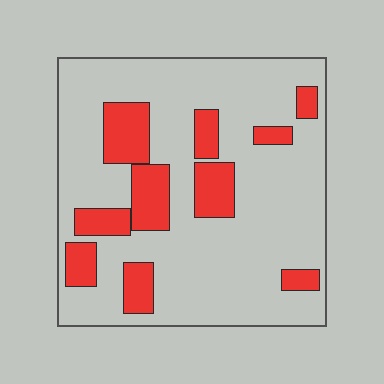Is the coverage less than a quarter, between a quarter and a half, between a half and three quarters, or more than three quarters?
Less than a quarter.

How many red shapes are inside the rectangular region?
10.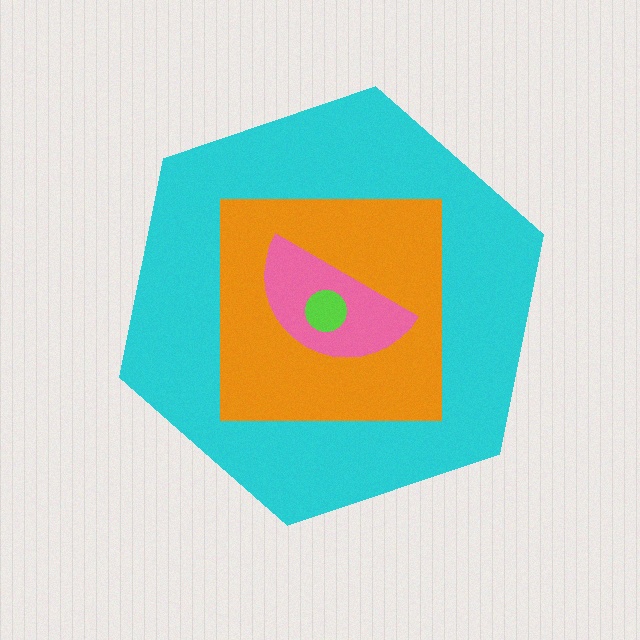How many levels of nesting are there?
4.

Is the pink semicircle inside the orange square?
Yes.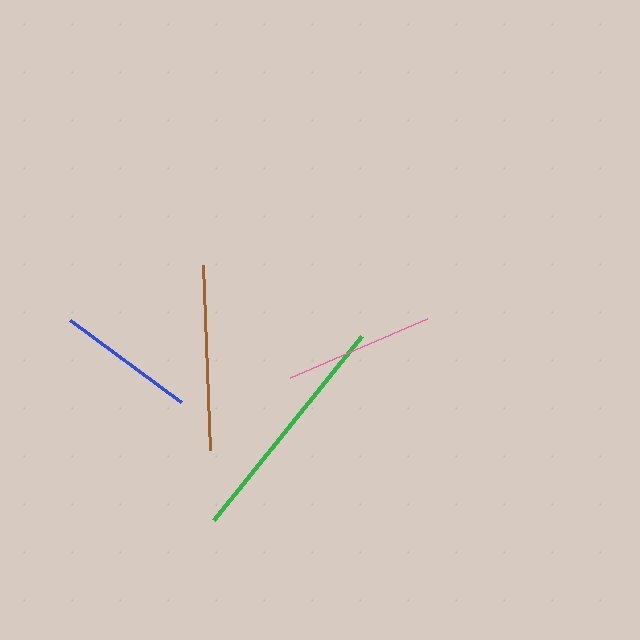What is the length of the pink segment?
The pink segment is approximately 150 pixels long.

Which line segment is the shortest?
The blue line is the shortest at approximately 138 pixels.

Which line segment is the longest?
The green line is the longest at approximately 237 pixels.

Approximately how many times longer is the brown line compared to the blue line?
The brown line is approximately 1.3 times the length of the blue line.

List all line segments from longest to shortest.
From longest to shortest: green, brown, pink, blue.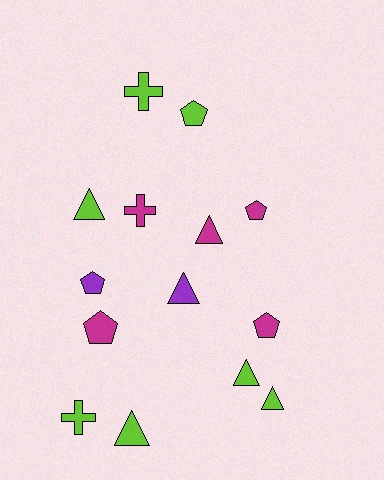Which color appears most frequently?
Lime, with 7 objects.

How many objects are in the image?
There are 14 objects.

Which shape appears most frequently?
Triangle, with 6 objects.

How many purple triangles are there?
There is 1 purple triangle.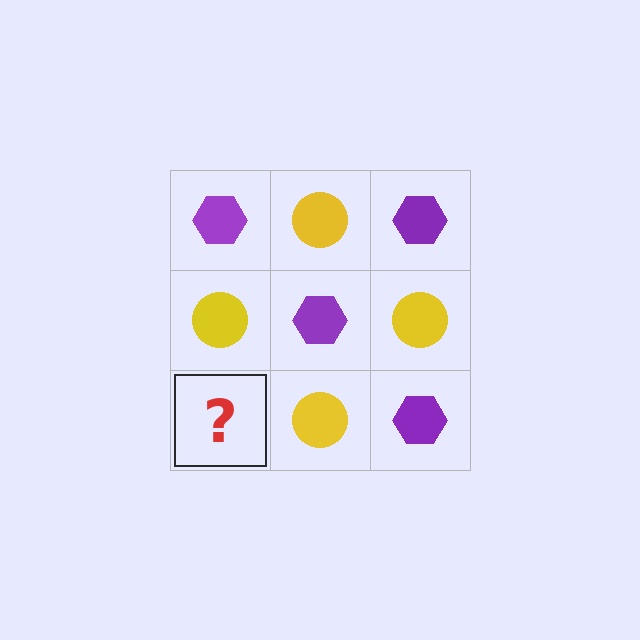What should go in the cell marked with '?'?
The missing cell should contain a purple hexagon.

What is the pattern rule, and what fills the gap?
The rule is that it alternates purple hexagon and yellow circle in a checkerboard pattern. The gap should be filled with a purple hexagon.